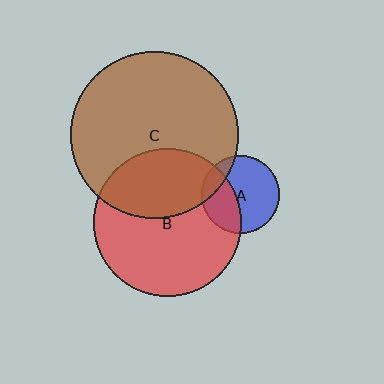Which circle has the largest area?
Circle C (brown).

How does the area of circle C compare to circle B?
Approximately 1.3 times.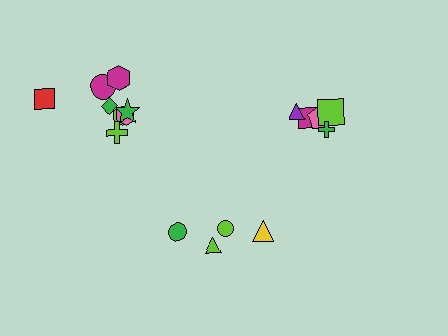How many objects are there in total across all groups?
There are 17 objects.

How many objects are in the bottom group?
There are 4 objects.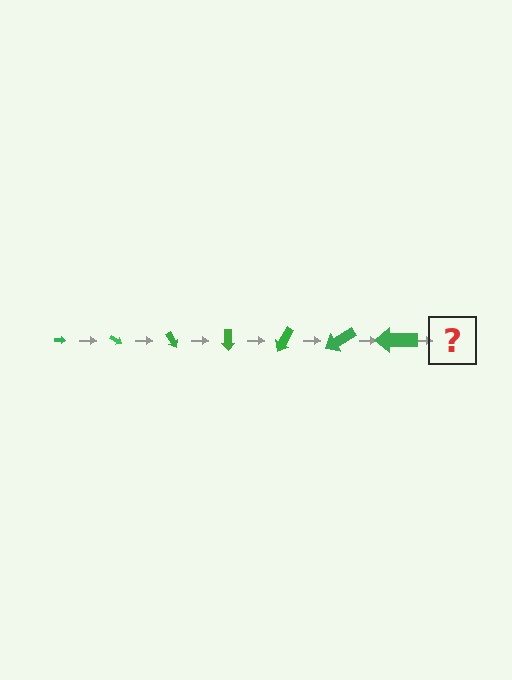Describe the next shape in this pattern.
It should be an arrow, larger than the previous one and rotated 210 degrees from the start.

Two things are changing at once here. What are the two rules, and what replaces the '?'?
The two rules are that the arrow grows larger each step and it rotates 30 degrees each step. The '?' should be an arrow, larger than the previous one and rotated 210 degrees from the start.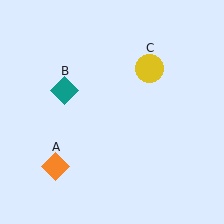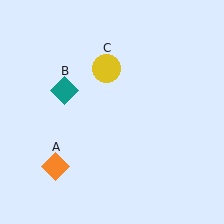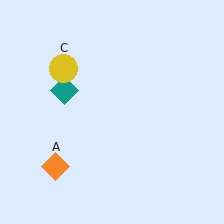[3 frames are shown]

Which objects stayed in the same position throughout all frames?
Orange diamond (object A) and teal diamond (object B) remained stationary.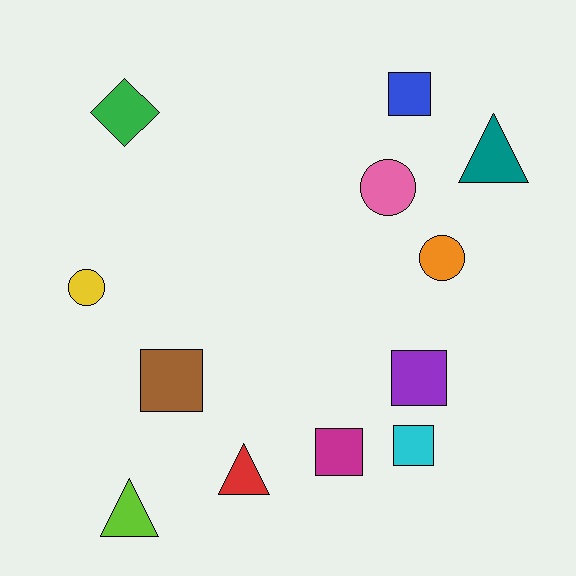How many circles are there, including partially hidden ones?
There are 3 circles.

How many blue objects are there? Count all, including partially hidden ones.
There is 1 blue object.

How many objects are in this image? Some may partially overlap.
There are 12 objects.